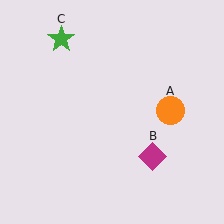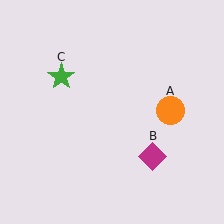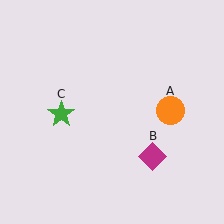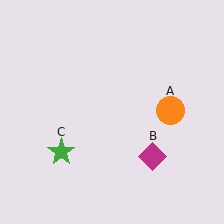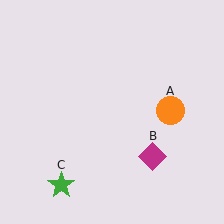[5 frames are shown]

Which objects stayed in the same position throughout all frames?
Orange circle (object A) and magenta diamond (object B) remained stationary.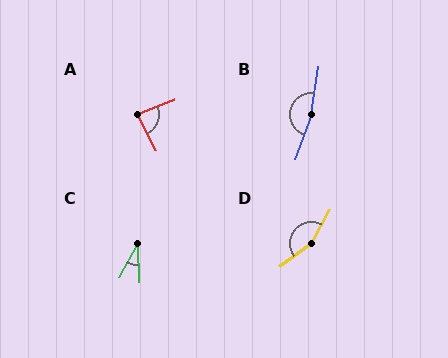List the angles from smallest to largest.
C (31°), A (85°), D (155°), B (168°).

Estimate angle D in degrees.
Approximately 155 degrees.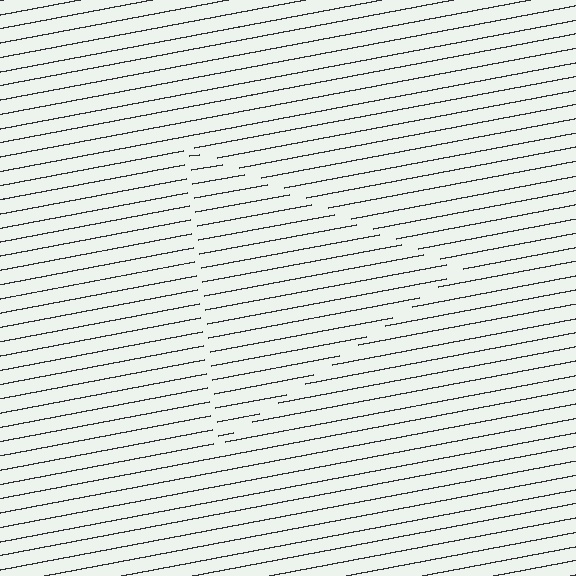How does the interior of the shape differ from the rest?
The interior of the shape contains the same grating, shifted by half a period — the contour is defined by the phase discontinuity where line-ends from the inner and outer gratings abut.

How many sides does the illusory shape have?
3 sides — the line-ends trace a triangle.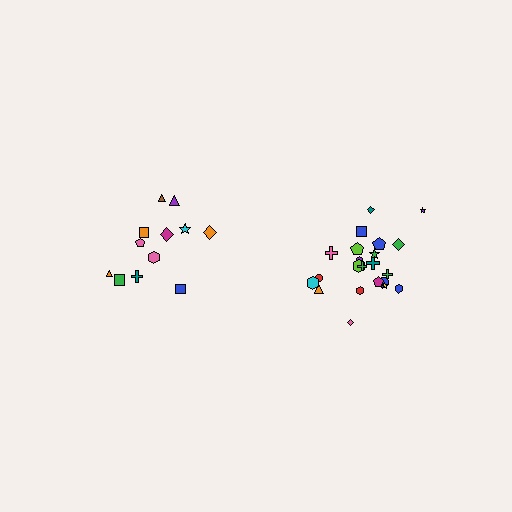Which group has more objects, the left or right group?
The right group.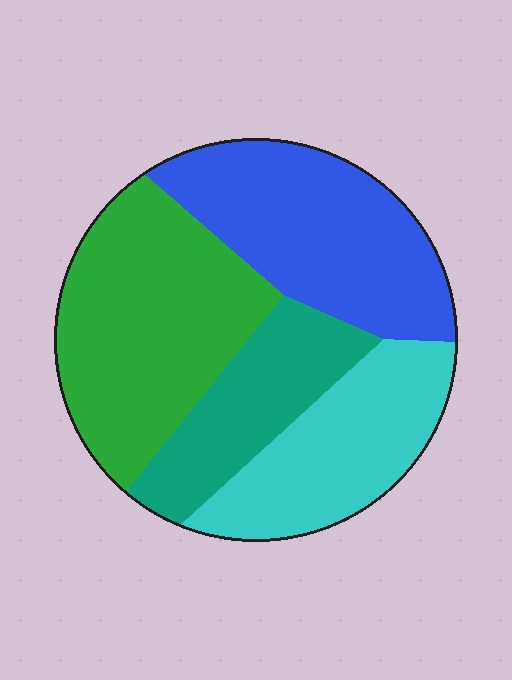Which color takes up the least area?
Teal, at roughly 15%.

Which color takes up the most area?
Green, at roughly 30%.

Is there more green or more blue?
Green.